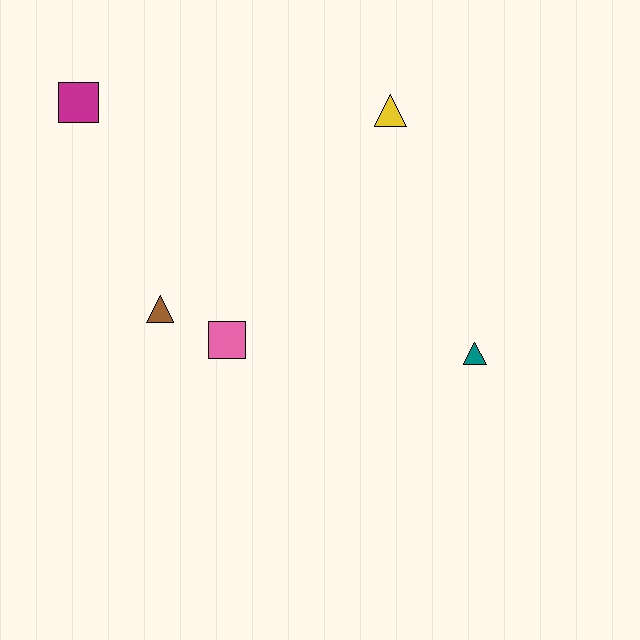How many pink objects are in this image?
There is 1 pink object.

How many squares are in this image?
There are 2 squares.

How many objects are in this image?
There are 5 objects.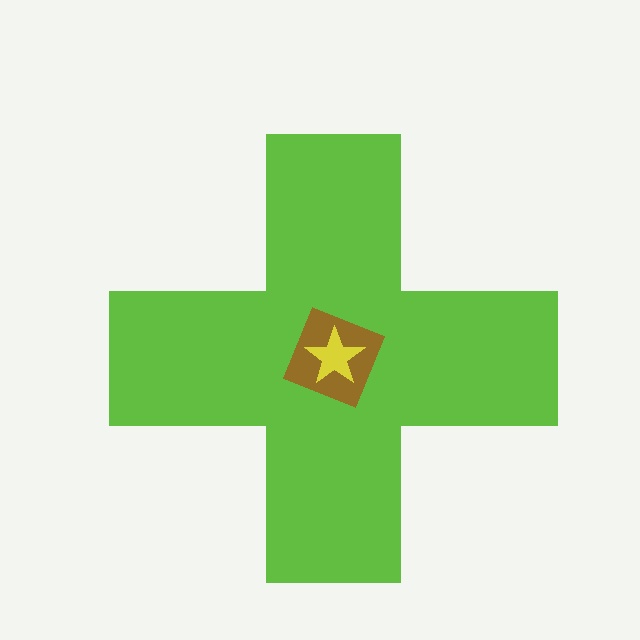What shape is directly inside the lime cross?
The brown diamond.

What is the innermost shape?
The yellow star.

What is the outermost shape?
The lime cross.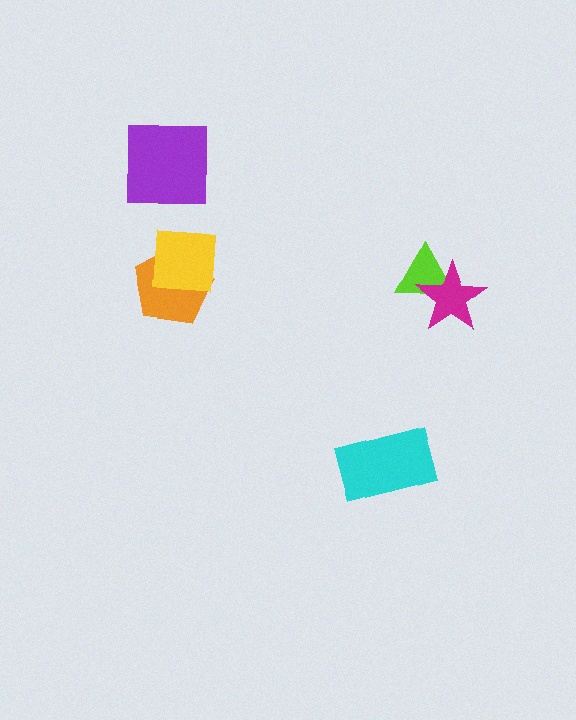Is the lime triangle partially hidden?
Yes, it is partially covered by another shape.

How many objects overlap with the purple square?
0 objects overlap with the purple square.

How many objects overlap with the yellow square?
1 object overlaps with the yellow square.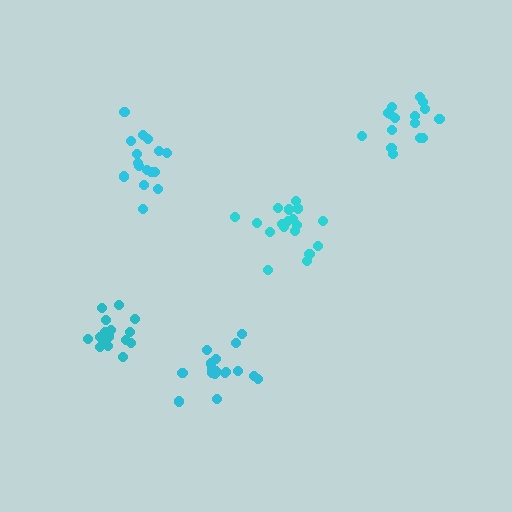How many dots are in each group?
Group 1: 17 dots, Group 2: 20 dots, Group 3: 16 dots, Group 4: 18 dots, Group 5: 18 dots (89 total).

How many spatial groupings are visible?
There are 5 spatial groupings.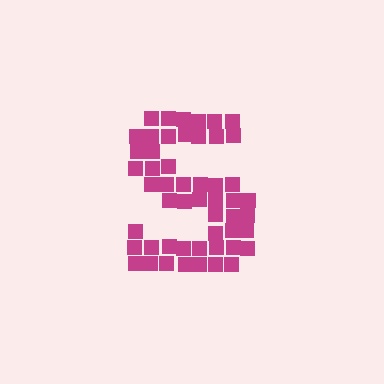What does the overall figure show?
The overall figure shows the letter S.